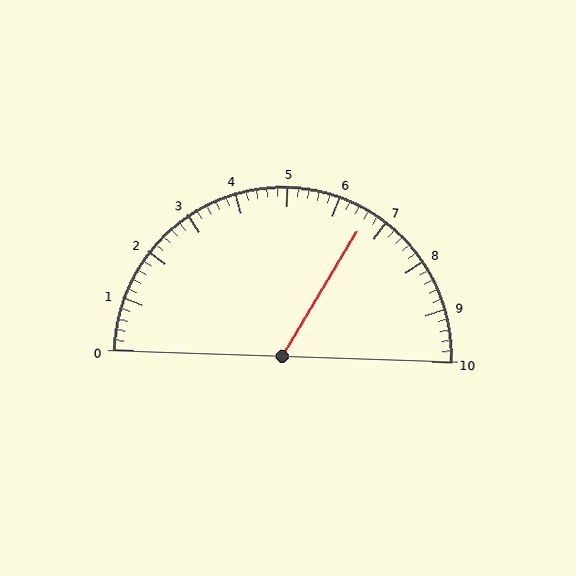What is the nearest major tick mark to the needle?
The nearest major tick mark is 7.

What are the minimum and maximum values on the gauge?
The gauge ranges from 0 to 10.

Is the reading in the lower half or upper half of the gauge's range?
The reading is in the upper half of the range (0 to 10).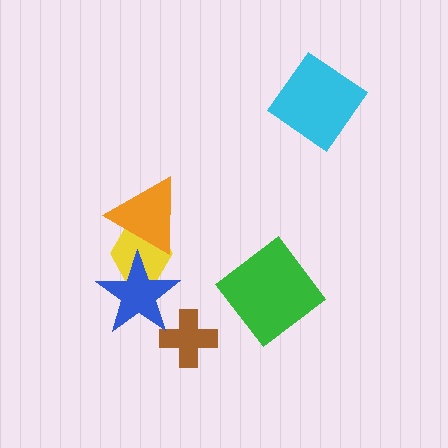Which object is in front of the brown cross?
The blue star is in front of the brown cross.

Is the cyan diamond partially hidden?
No, no other shape covers it.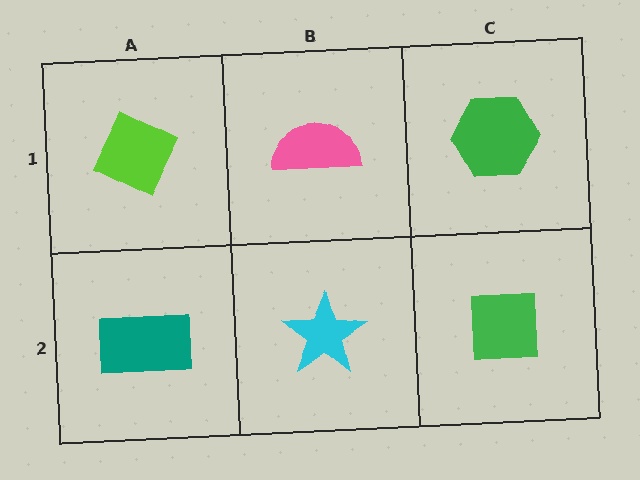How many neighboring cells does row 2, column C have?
2.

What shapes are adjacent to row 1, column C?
A green square (row 2, column C), a pink semicircle (row 1, column B).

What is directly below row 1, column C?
A green square.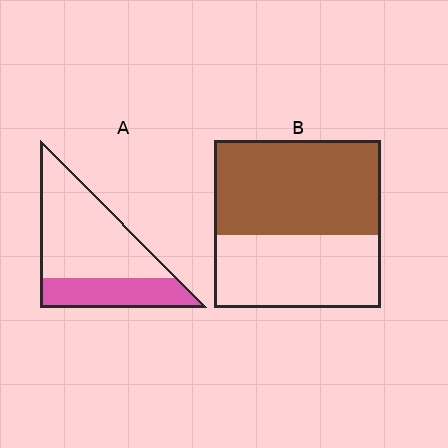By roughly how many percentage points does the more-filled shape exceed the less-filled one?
By roughly 25 percentage points (B over A).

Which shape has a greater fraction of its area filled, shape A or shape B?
Shape B.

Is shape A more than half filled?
No.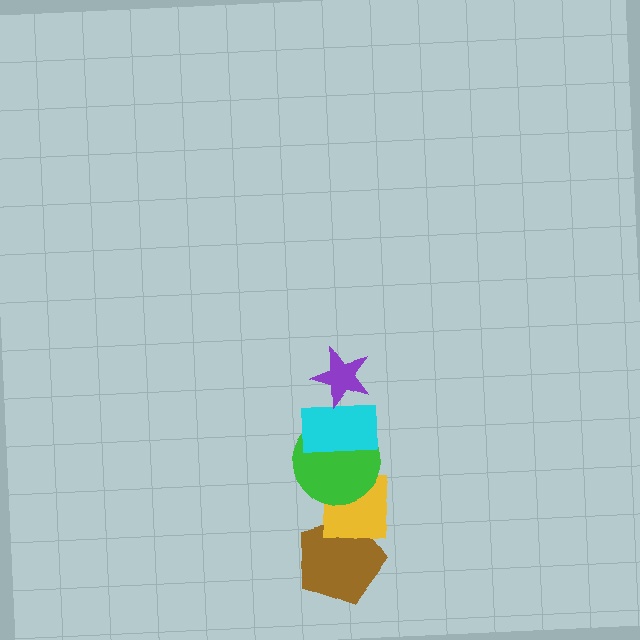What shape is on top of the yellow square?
The green circle is on top of the yellow square.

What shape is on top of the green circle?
The cyan rectangle is on top of the green circle.